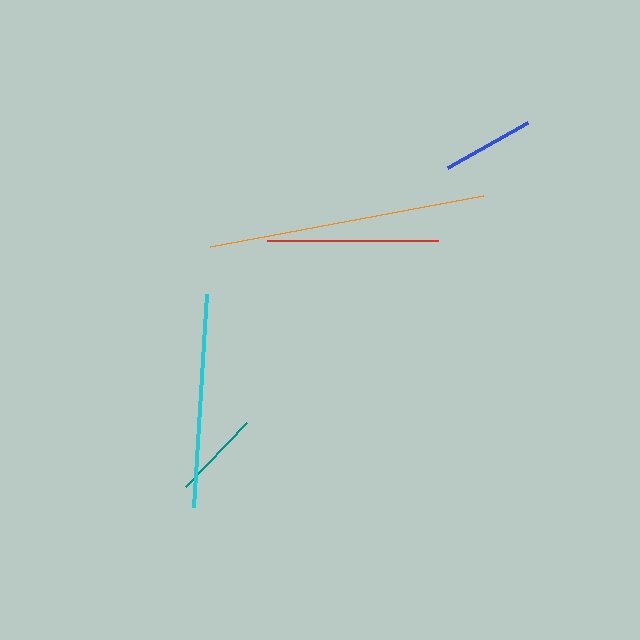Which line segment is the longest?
The orange line is the longest at approximately 278 pixels.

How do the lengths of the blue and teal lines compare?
The blue and teal lines are approximately the same length.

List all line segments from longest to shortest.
From longest to shortest: orange, cyan, red, blue, teal.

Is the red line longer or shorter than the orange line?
The orange line is longer than the red line.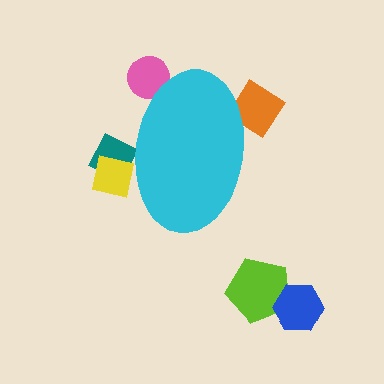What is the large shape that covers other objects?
A cyan ellipse.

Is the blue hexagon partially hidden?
No, the blue hexagon is fully visible.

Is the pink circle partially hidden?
Yes, the pink circle is partially hidden behind the cyan ellipse.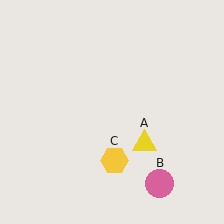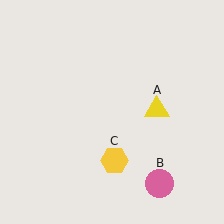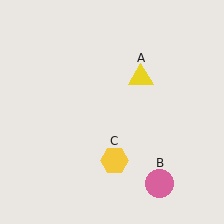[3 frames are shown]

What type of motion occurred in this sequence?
The yellow triangle (object A) rotated counterclockwise around the center of the scene.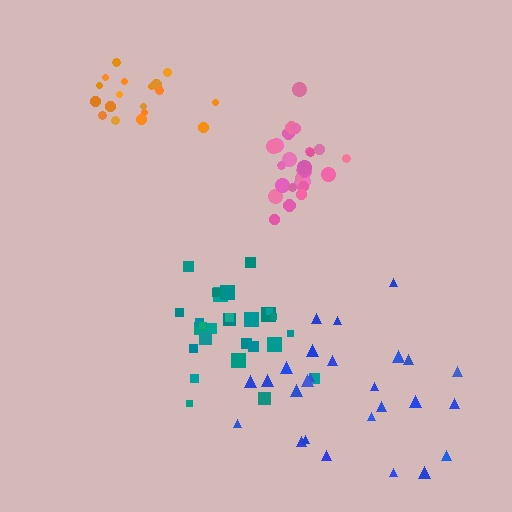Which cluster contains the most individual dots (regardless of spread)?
Pink (27).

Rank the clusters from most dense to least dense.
pink, teal, orange, blue.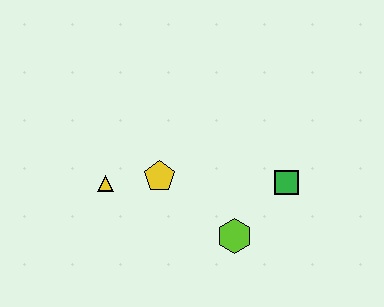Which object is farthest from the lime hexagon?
The yellow triangle is farthest from the lime hexagon.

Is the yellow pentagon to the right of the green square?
No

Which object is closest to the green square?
The lime hexagon is closest to the green square.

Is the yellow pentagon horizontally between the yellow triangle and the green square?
Yes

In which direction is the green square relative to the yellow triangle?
The green square is to the right of the yellow triangle.